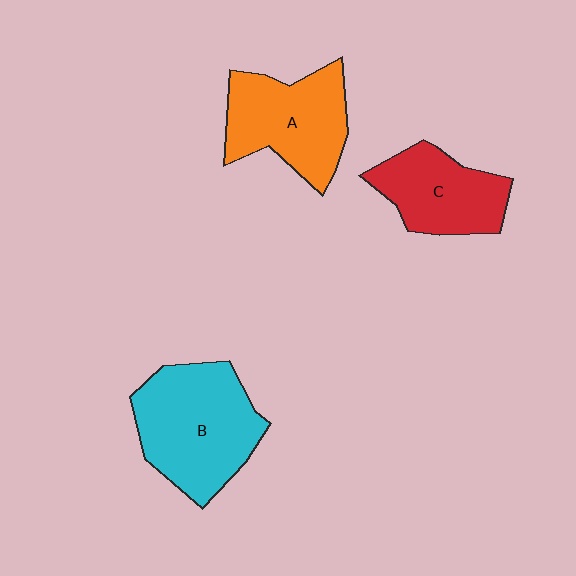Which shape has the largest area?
Shape B (cyan).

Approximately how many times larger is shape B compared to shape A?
Approximately 1.2 times.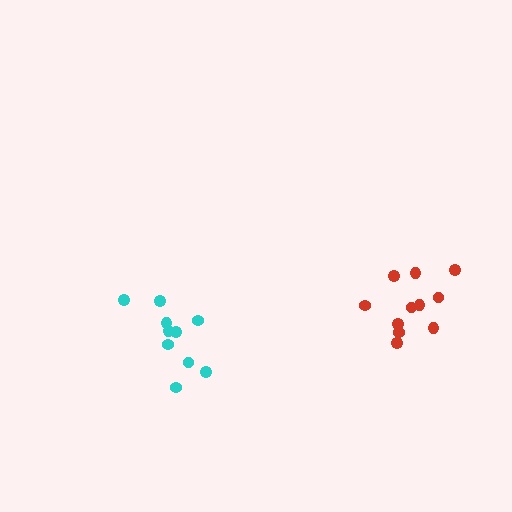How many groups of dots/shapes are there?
There are 2 groups.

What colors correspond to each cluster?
The clusters are colored: cyan, red.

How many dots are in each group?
Group 1: 10 dots, Group 2: 11 dots (21 total).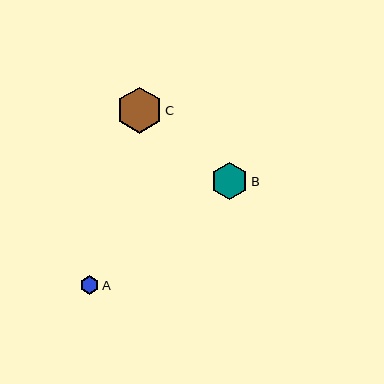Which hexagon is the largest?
Hexagon C is the largest with a size of approximately 46 pixels.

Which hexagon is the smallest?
Hexagon A is the smallest with a size of approximately 19 pixels.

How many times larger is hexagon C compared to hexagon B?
Hexagon C is approximately 1.2 times the size of hexagon B.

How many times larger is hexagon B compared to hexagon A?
Hexagon B is approximately 2.0 times the size of hexagon A.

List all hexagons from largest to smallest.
From largest to smallest: C, B, A.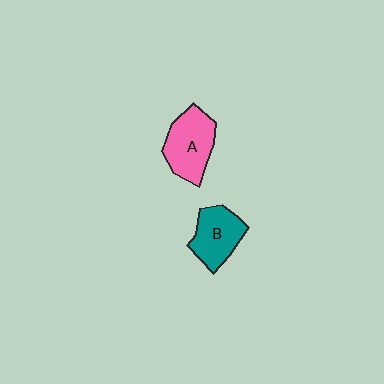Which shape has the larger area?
Shape A (pink).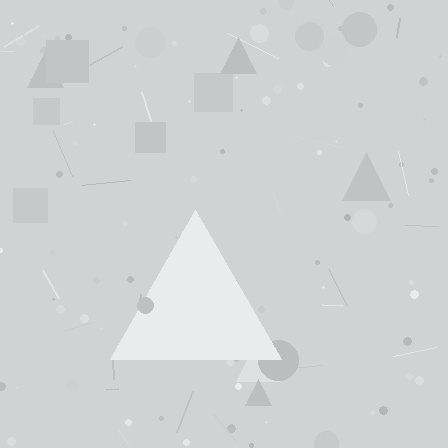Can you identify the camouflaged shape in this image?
The camouflaged shape is a triangle.